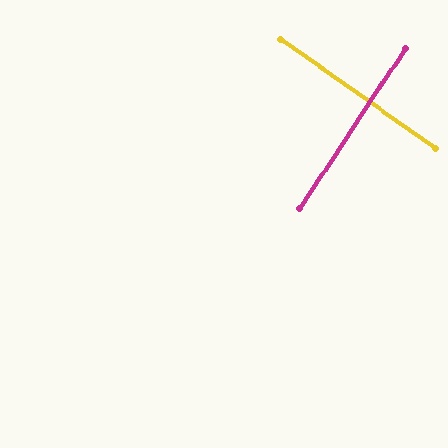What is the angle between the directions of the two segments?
Approximately 88 degrees.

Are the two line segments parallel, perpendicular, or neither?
Perpendicular — they meet at approximately 88°.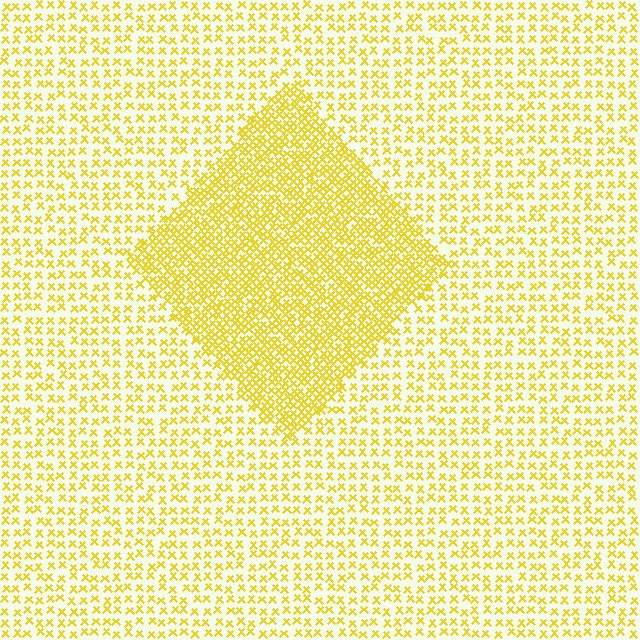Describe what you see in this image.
The image contains small yellow elements arranged at two different densities. A diamond-shaped region is visible where the elements are more densely packed than the surrounding area.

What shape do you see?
I see a diamond.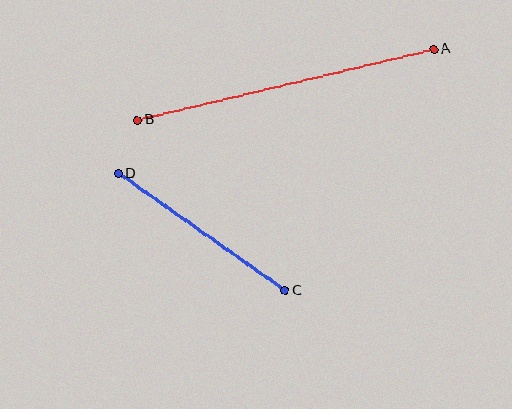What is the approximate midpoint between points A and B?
The midpoint is at approximately (286, 85) pixels.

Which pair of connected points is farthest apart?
Points A and B are farthest apart.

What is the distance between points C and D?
The distance is approximately 203 pixels.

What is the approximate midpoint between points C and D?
The midpoint is at approximately (202, 232) pixels.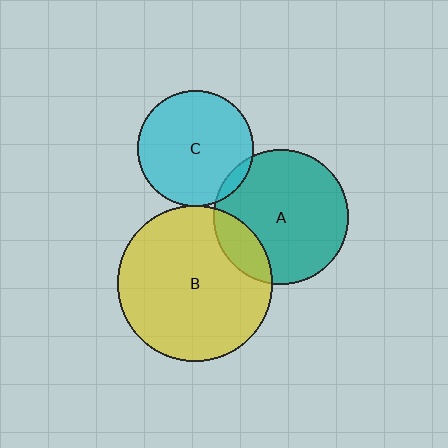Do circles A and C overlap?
Yes.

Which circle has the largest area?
Circle B (yellow).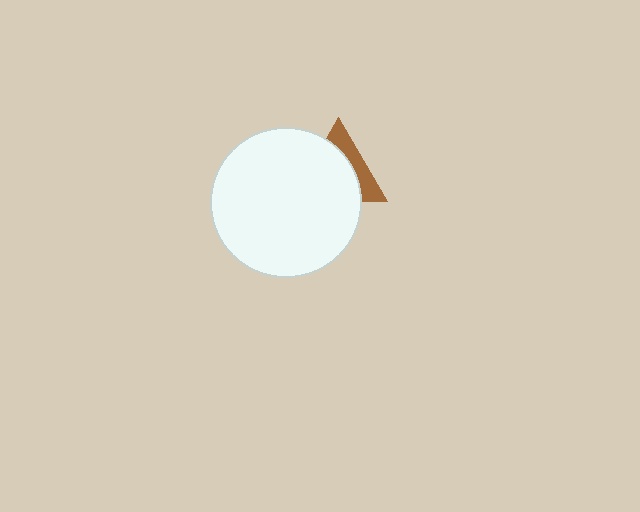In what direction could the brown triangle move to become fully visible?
The brown triangle could move toward the upper-right. That would shift it out from behind the white circle entirely.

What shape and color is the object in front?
The object in front is a white circle.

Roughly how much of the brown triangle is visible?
A small part of it is visible (roughly 34%).